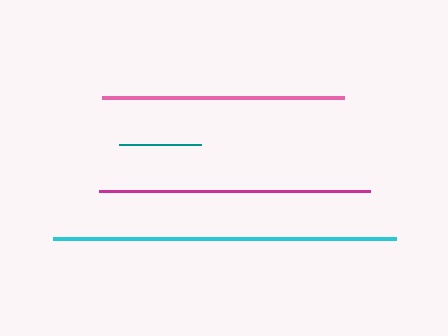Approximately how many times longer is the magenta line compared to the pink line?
The magenta line is approximately 1.1 times the length of the pink line.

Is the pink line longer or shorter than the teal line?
The pink line is longer than the teal line.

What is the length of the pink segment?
The pink segment is approximately 242 pixels long.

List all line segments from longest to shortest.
From longest to shortest: cyan, magenta, pink, teal.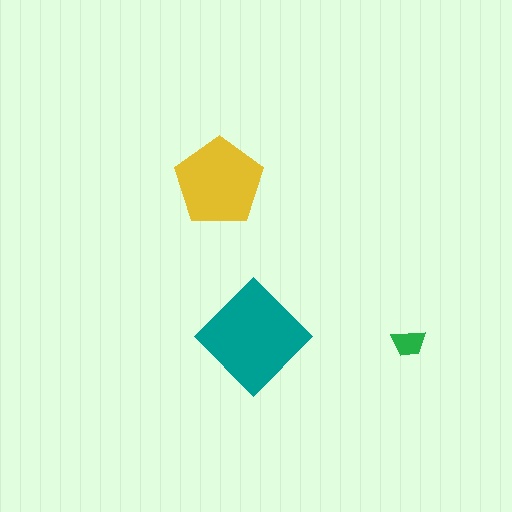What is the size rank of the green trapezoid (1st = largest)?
3rd.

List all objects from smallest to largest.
The green trapezoid, the yellow pentagon, the teal diamond.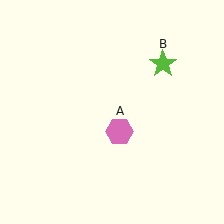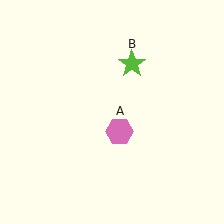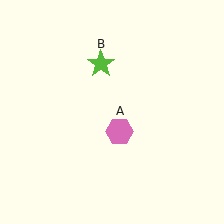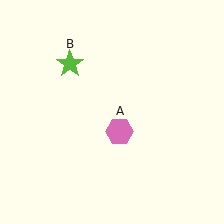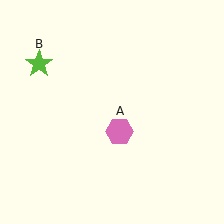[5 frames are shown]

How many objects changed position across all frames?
1 object changed position: lime star (object B).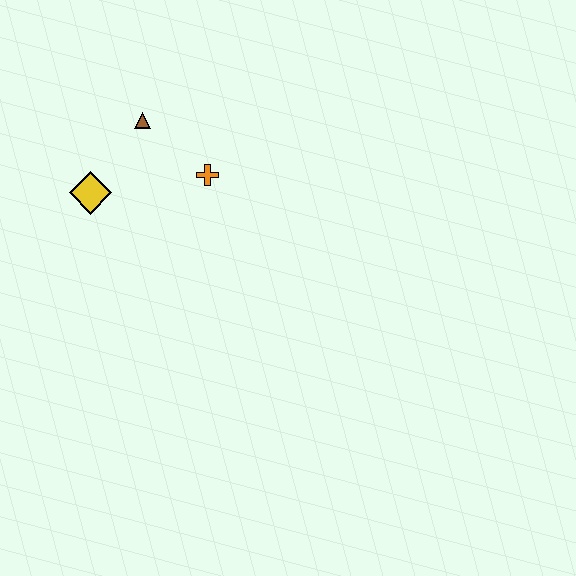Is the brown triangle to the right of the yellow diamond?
Yes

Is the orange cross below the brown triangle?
Yes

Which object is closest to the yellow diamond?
The brown triangle is closest to the yellow diamond.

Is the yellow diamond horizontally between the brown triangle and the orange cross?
No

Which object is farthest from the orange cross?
The yellow diamond is farthest from the orange cross.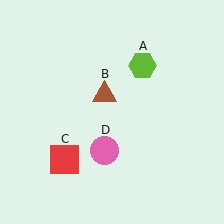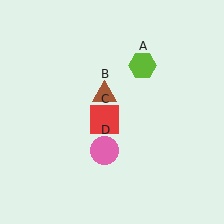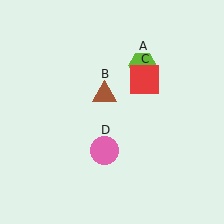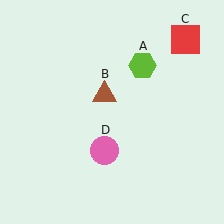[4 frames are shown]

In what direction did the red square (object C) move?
The red square (object C) moved up and to the right.